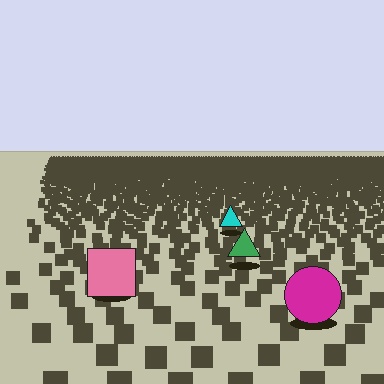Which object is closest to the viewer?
The magenta circle is closest. The texture marks near it are larger and more spread out.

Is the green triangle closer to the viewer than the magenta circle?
No. The magenta circle is closer — you can tell from the texture gradient: the ground texture is coarser near it.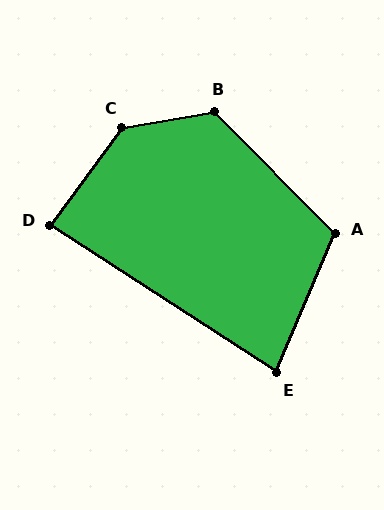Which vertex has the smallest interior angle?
E, at approximately 80 degrees.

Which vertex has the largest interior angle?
C, at approximately 136 degrees.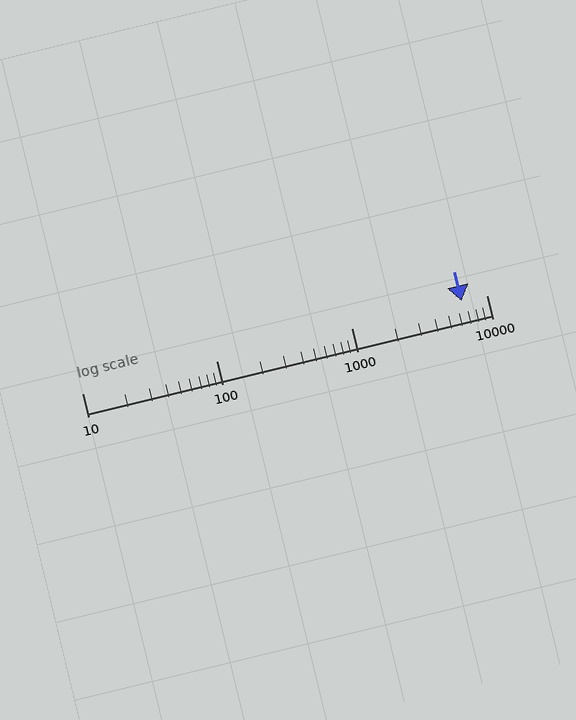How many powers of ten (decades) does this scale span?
The scale spans 3 decades, from 10 to 10000.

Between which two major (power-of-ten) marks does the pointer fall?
The pointer is between 1000 and 10000.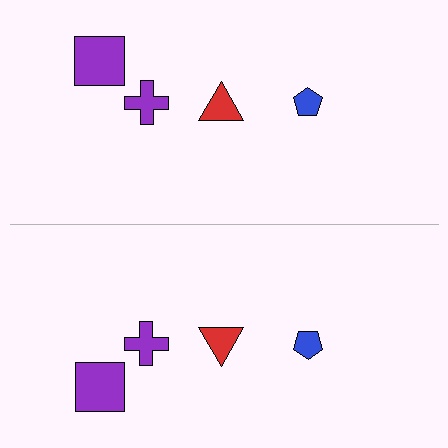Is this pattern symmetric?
Yes, this pattern has bilateral (reflection) symmetry.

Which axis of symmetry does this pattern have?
The pattern has a horizontal axis of symmetry running through the center of the image.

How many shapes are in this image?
There are 8 shapes in this image.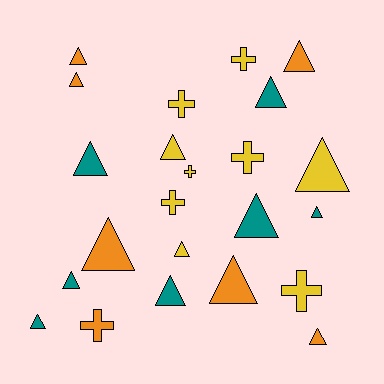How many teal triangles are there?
There are 7 teal triangles.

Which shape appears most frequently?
Triangle, with 16 objects.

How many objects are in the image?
There are 23 objects.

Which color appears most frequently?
Yellow, with 9 objects.